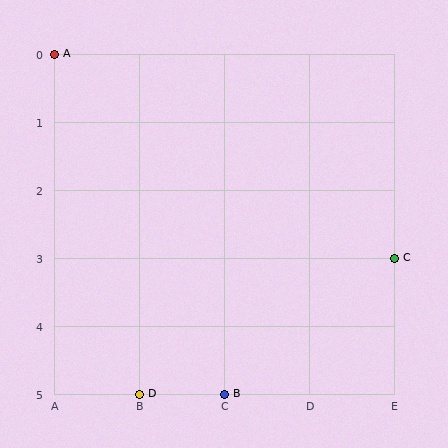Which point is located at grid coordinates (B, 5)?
Point D is at (B, 5).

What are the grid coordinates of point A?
Point A is at grid coordinates (A, 0).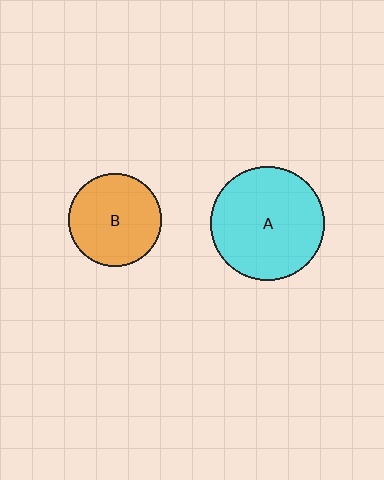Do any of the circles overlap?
No, none of the circles overlap.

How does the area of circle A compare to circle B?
Approximately 1.5 times.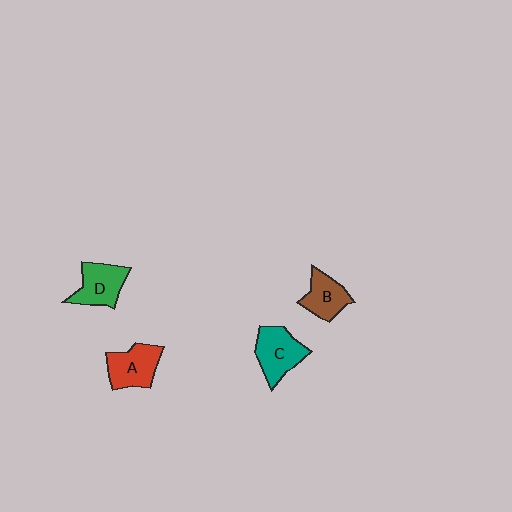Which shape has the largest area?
Shape C (teal).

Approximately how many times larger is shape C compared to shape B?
Approximately 1.3 times.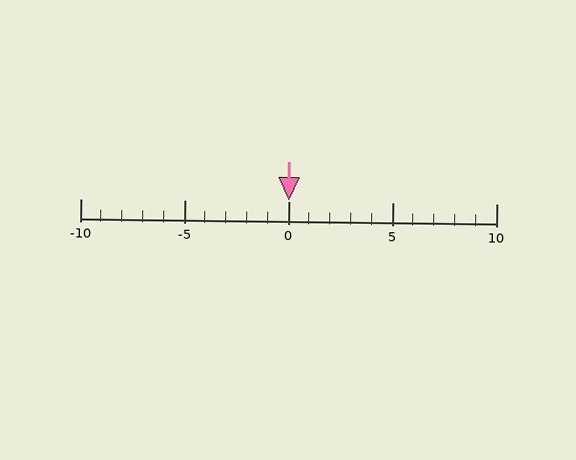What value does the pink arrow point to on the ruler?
The pink arrow points to approximately 0.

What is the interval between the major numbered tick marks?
The major tick marks are spaced 5 units apart.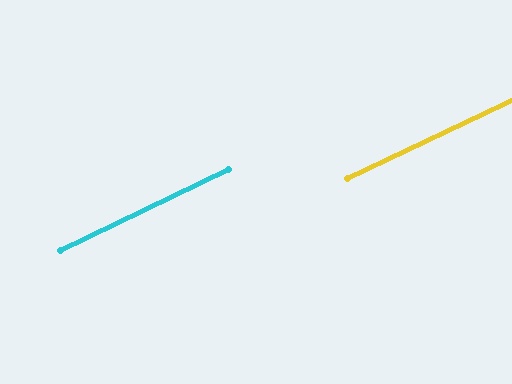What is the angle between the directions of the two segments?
Approximately 1 degree.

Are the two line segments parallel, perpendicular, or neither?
Parallel — their directions differ by only 0.6°.